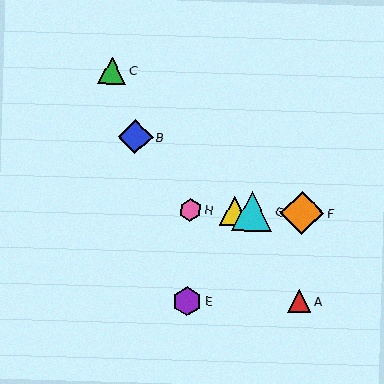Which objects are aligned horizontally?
Objects D, F, G, H are aligned horizontally.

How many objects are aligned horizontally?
4 objects (D, F, G, H) are aligned horizontally.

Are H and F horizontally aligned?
Yes, both are at y≈210.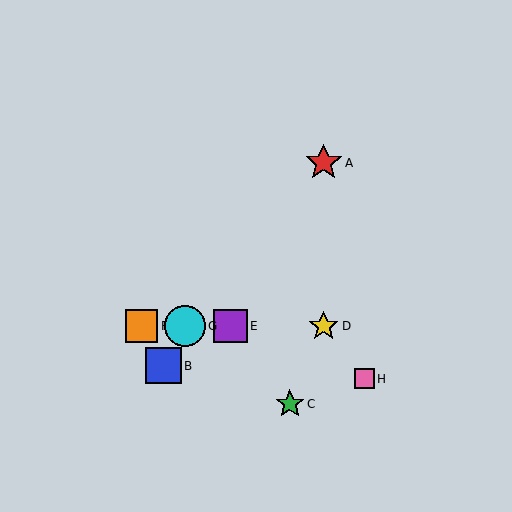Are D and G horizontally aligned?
Yes, both are at y≈326.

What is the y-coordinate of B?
Object B is at y≈366.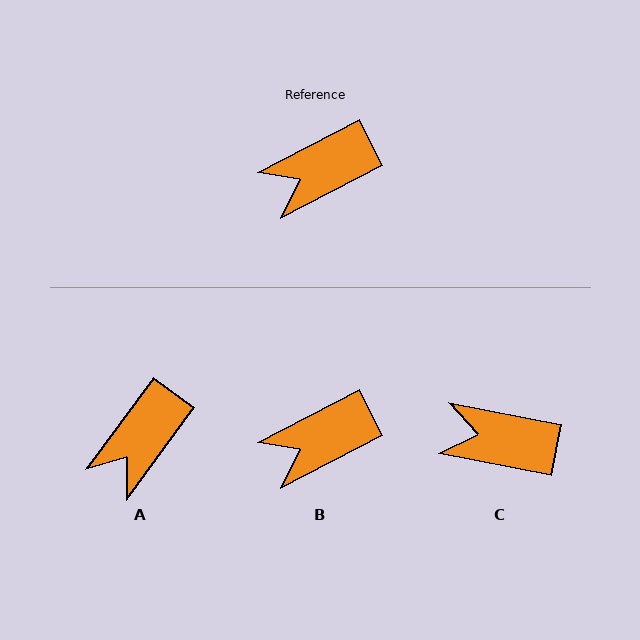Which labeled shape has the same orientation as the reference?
B.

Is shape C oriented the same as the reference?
No, it is off by about 38 degrees.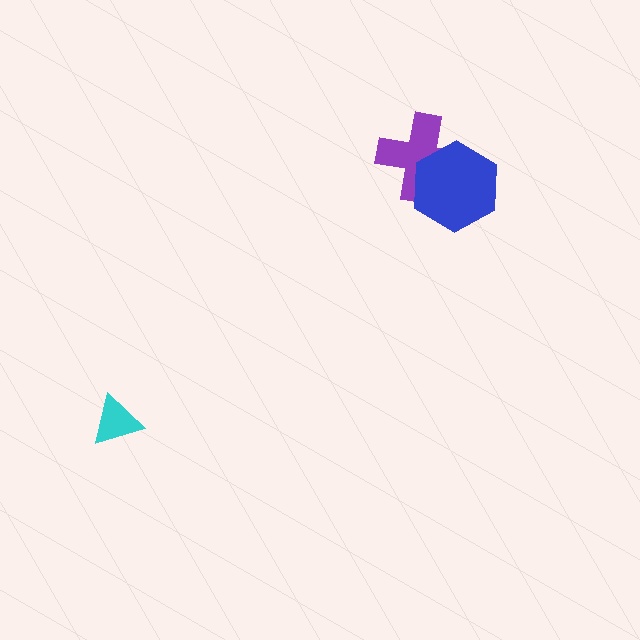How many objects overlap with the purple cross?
1 object overlaps with the purple cross.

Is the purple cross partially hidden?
Yes, it is partially covered by another shape.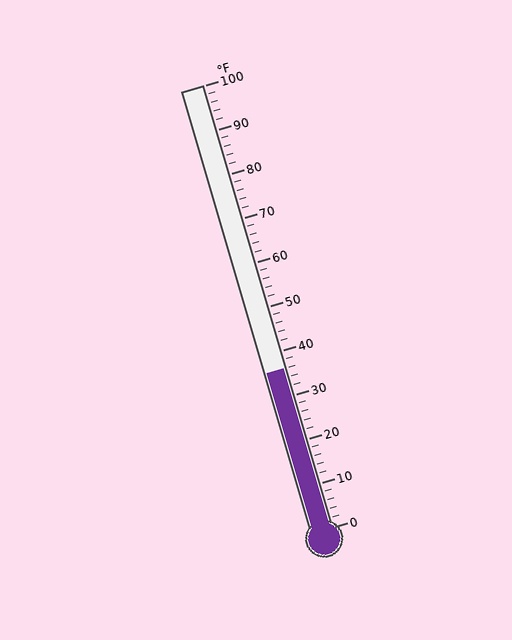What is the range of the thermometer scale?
The thermometer scale ranges from 0°F to 100°F.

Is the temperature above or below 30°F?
The temperature is above 30°F.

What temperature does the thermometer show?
The thermometer shows approximately 36°F.